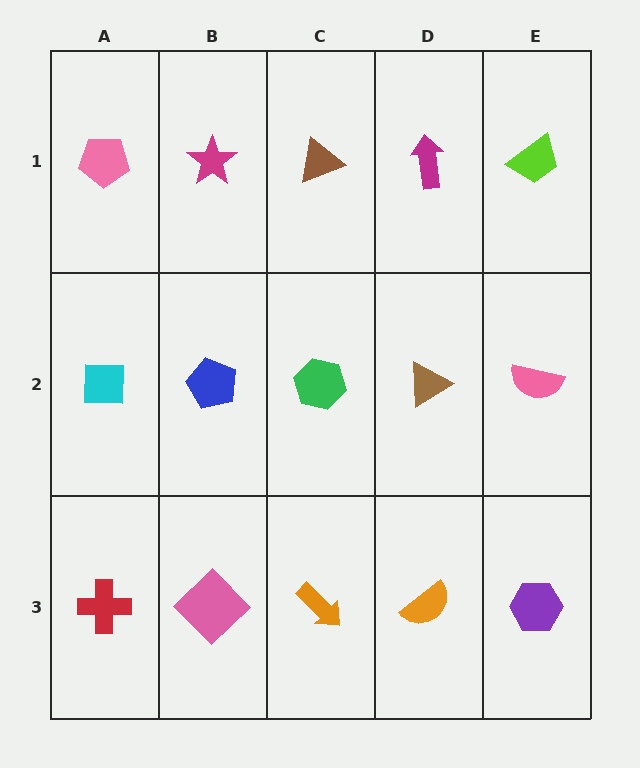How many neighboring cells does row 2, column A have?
3.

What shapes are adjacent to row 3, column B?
A blue pentagon (row 2, column B), a red cross (row 3, column A), an orange arrow (row 3, column C).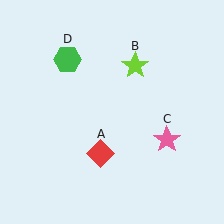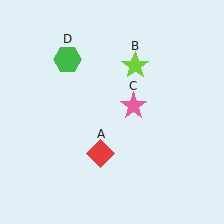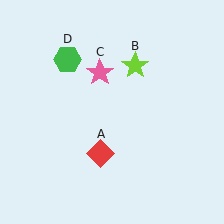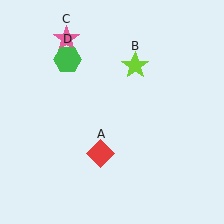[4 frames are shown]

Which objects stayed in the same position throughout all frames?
Red diamond (object A) and lime star (object B) and green hexagon (object D) remained stationary.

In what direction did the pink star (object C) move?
The pink star (object C) moved up and to the left.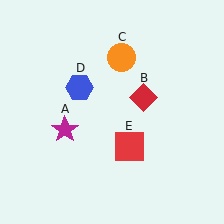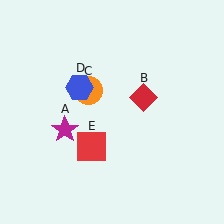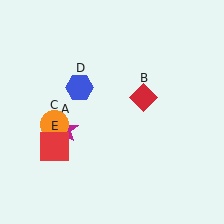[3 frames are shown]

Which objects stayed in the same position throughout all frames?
Magenta star (object A) and red diamond (object B) and blue hexagon (object D) remained stationary.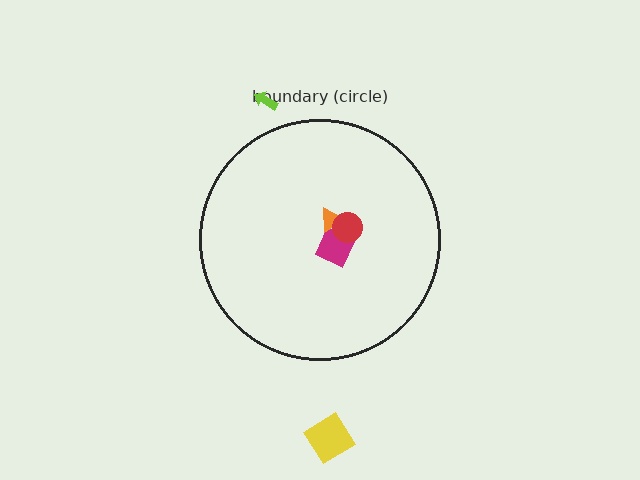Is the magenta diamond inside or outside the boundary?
Inside.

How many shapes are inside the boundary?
3 inside, 2 outside.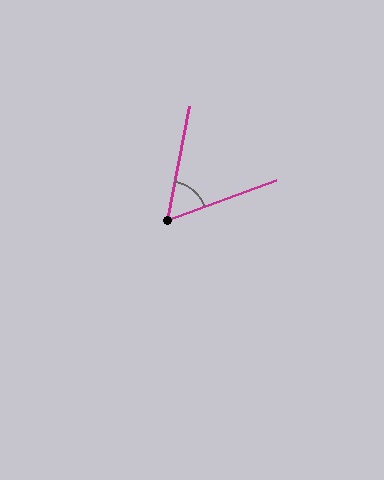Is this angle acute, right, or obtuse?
It is acute.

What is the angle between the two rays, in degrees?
Approximately 59 degrees.